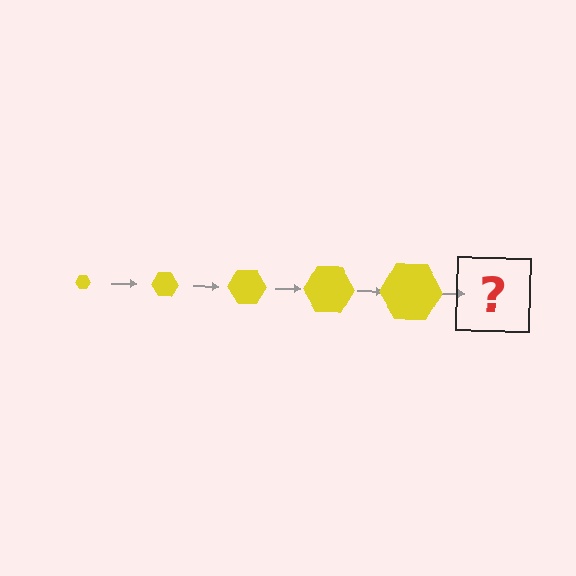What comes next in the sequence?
The next element should be a yellow hexagon, larger than the previous one.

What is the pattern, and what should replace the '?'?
The pattern is that the hexagon gets progressively larger each step. The '?' should be a yellow hexagon, larger than the previous one.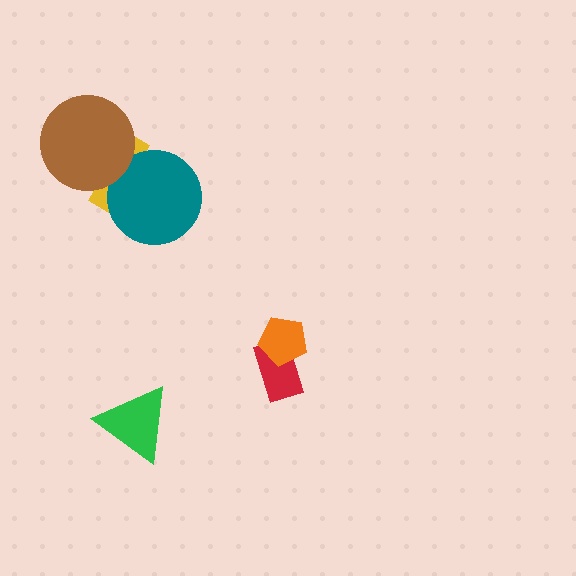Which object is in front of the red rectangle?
The orange pentagon is in front of the red rectangle.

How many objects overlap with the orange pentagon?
1 object overlaps with the orange pentagon.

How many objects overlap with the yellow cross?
2 objects overlap with the yellow cross.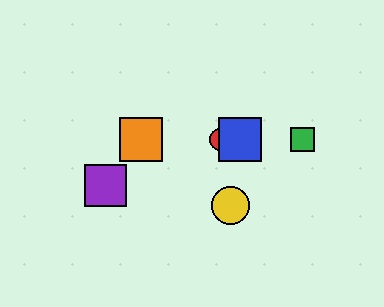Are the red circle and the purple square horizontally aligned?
No, the red circle is at y≈139 and the purple square is at y≈186.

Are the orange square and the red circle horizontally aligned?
Yes, both are at y≈139.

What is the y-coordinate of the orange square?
The orange square is at y≈139.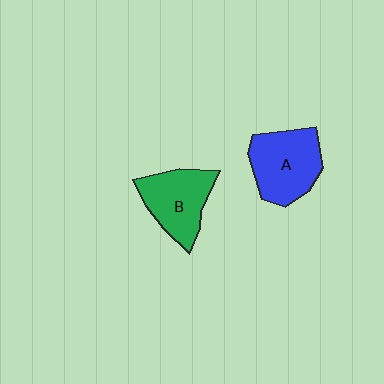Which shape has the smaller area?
Shape B (green).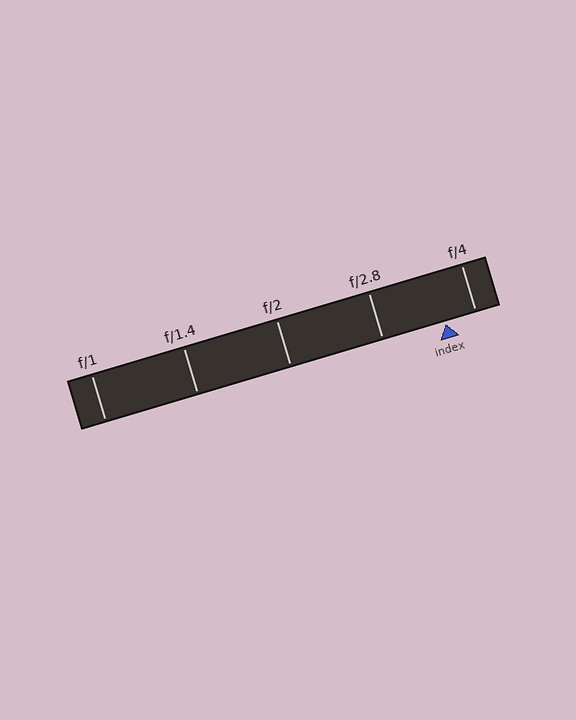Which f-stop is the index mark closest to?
The index mark is closest to f/4.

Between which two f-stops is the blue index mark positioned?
The index mark is between f/2.8 and f/4.